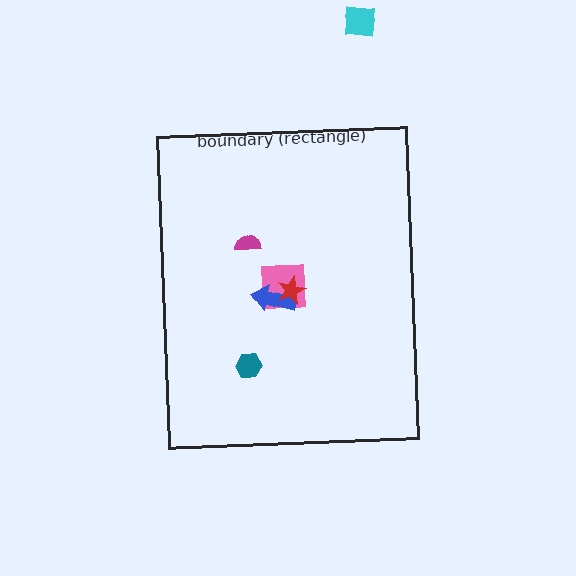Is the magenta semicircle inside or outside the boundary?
Inside.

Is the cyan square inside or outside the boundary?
Outside.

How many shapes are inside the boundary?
5 inside, 1 outside.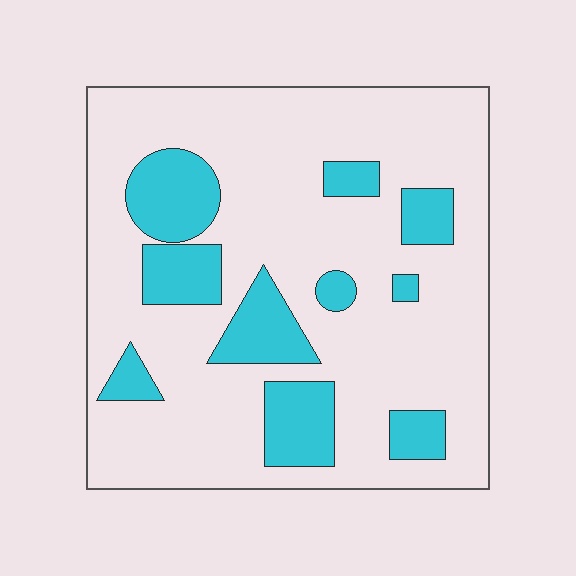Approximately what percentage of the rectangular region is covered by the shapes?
Approximately 20%.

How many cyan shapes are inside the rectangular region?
10.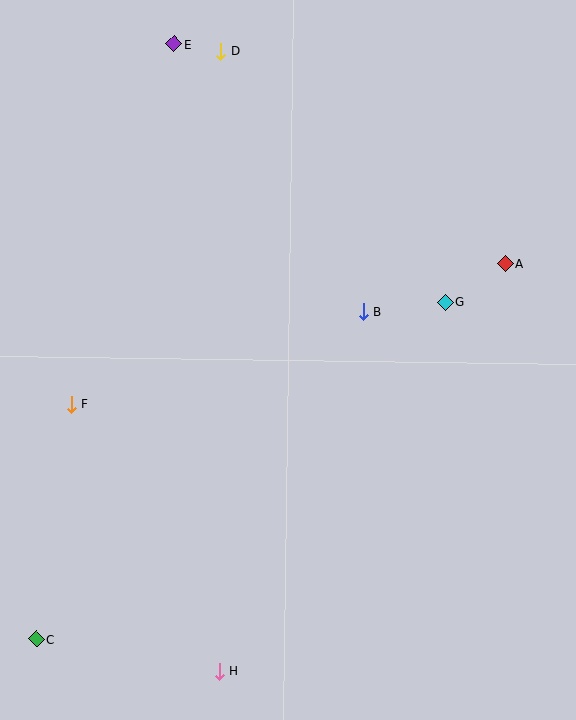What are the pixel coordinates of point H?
Point H is at (219, 671).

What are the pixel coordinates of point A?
Point A is at (505, 264).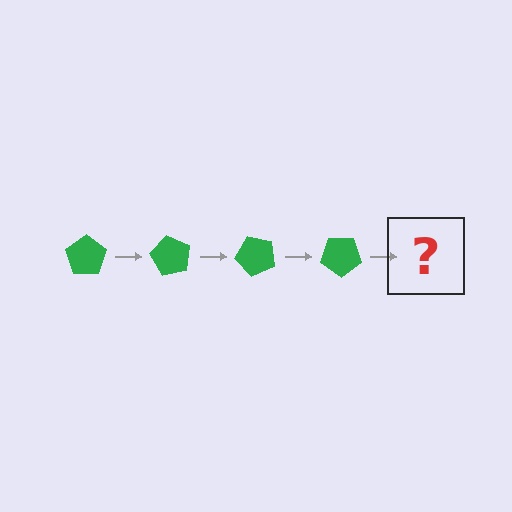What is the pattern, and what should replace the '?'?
The pattern is that the pentagon rotates 60 degrees each step. The '?' should be a green pentagon rotated 240 degrees.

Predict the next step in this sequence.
The next step is a green pentagon rotated 240 degrees.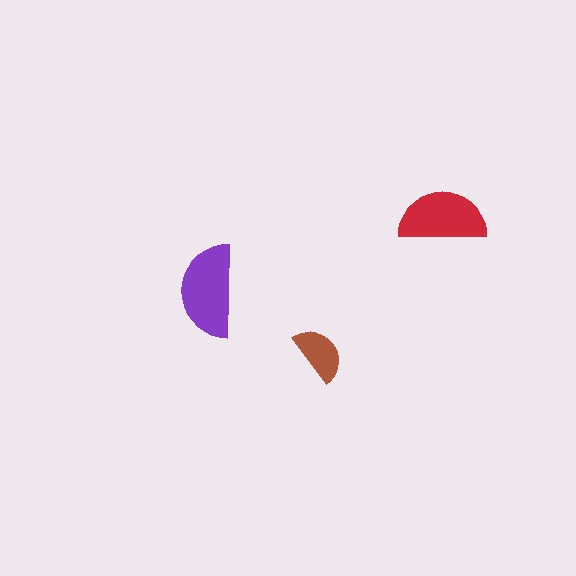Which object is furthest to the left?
The purple semicircle is leftmost.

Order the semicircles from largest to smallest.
the purple one, the red one, the brown one.